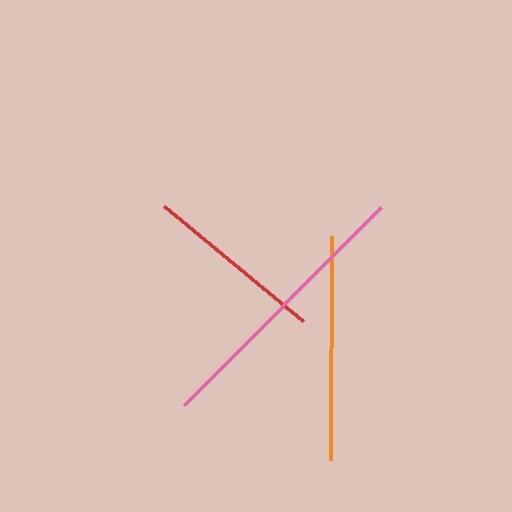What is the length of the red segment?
The red segment is approximately 180 pixels long.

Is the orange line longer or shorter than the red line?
The orange line is longer than the red line.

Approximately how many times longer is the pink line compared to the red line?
The pink line is approximately 1.5 times the length of the red line.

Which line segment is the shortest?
The red line is the shortest at approximately 180 pixels.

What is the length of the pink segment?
The pink segment is approximately 279 pixels long.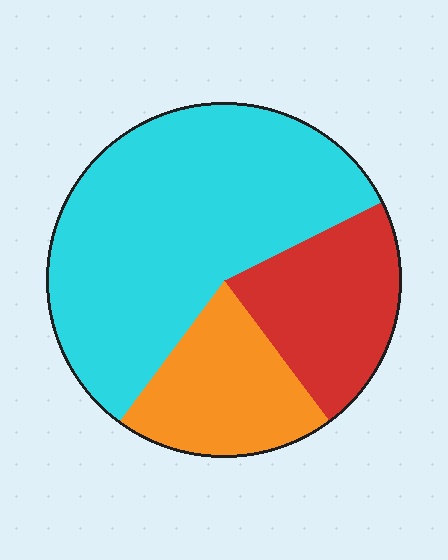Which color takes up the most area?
Cyan, at roughly 60%.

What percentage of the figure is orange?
Orange covers 20% of the figure.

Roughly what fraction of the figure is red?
Red takes up about one fifth (1/5) of the figure.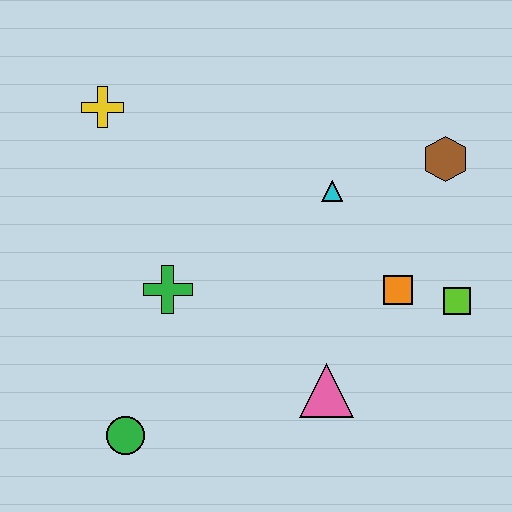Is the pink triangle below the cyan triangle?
Yes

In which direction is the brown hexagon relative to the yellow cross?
The brown hexagon is to the right of the yellow cross.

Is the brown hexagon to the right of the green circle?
Yes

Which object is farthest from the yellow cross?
The lime square is farthest from the yellow cross.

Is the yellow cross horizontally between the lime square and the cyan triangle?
No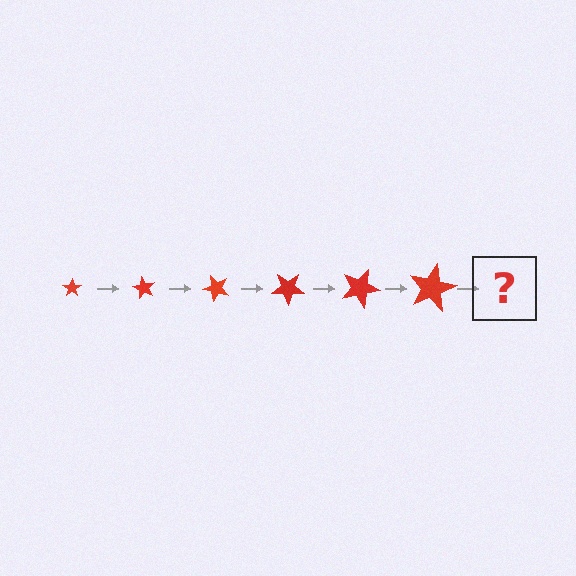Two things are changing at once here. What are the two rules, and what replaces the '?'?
The two rules are that the star grows larger each step and it rotates 60 degrees each step. The '?' should be a star, larger than the previous one and rotated 360 degrees from the start.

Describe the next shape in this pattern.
It should be a star, larger than the previous one and rotated 360 degrees from the start.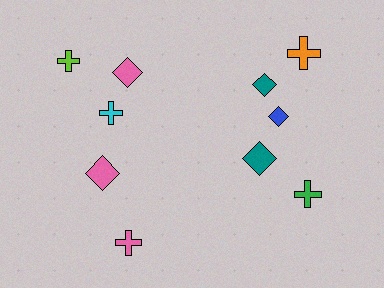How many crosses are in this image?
There are 5 crosses.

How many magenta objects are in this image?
There are no magenta objects.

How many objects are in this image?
There are 10 objects.